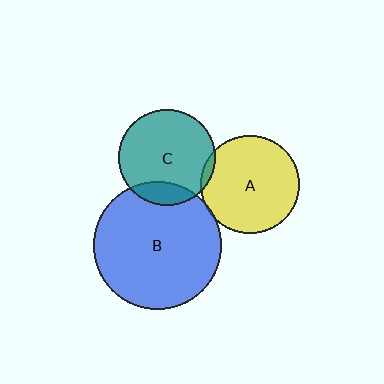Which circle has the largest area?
Circle B (blue).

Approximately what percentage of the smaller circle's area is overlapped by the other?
Approximately 5%.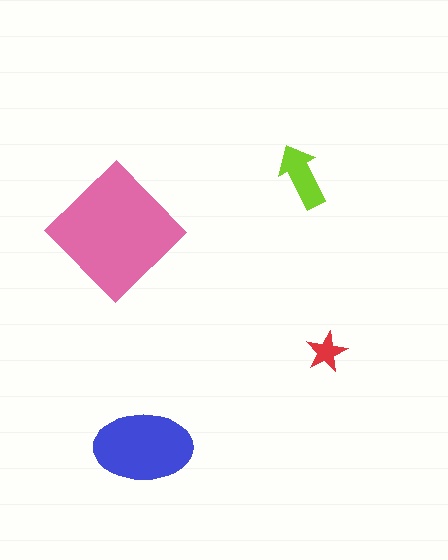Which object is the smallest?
The red star.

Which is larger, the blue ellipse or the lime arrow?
The blue ellipse.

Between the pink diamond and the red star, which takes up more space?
The pink diamond.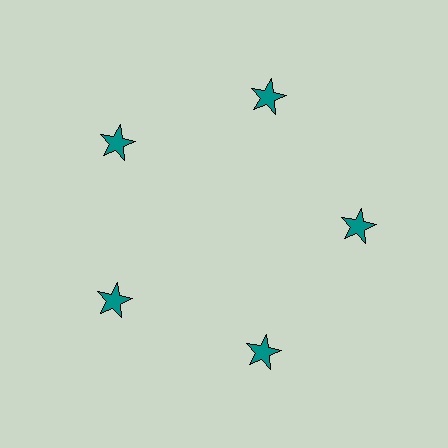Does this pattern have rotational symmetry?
Yes, this pattern has 5-fold rotational symmetry. It looks the same after rotating 72 degrees around the center.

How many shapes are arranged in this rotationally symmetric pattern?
There are 5 shapes, arranged in 5 groups of 1.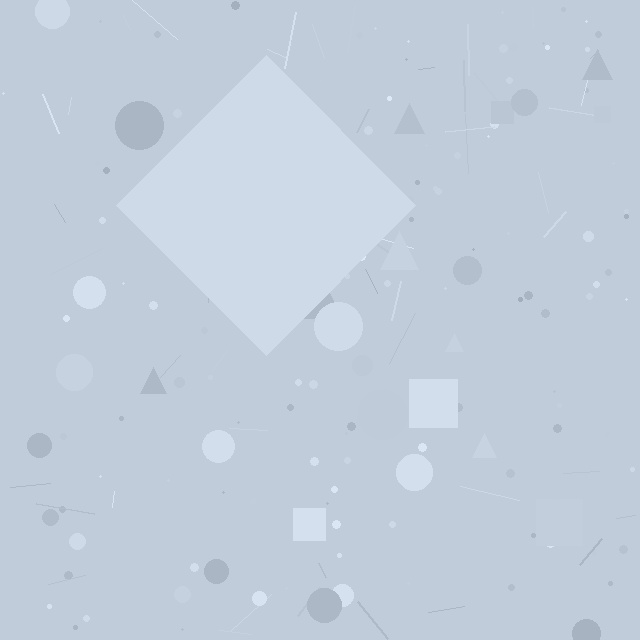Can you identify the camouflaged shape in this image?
The camouflaged shape is a diamond.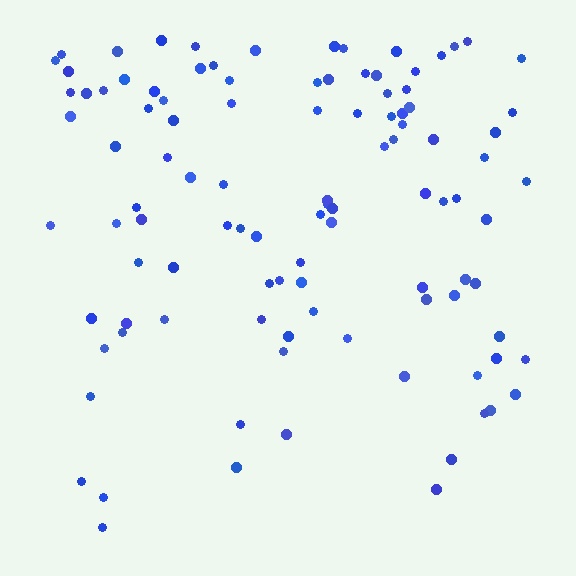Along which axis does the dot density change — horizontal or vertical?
Vertical.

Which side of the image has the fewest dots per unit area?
The bottom.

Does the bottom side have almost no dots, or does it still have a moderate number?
Still a moderate number, just noticeably fewer than the top.